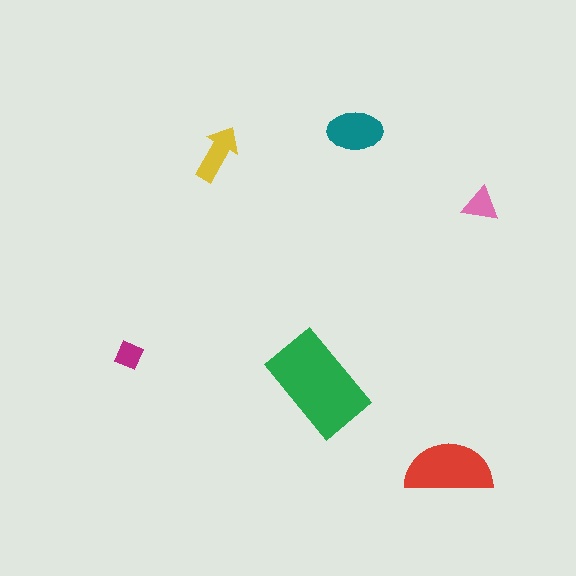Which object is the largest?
The green rectangle.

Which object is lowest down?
The red semicircle is bottommost.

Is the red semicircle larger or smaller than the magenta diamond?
Larger.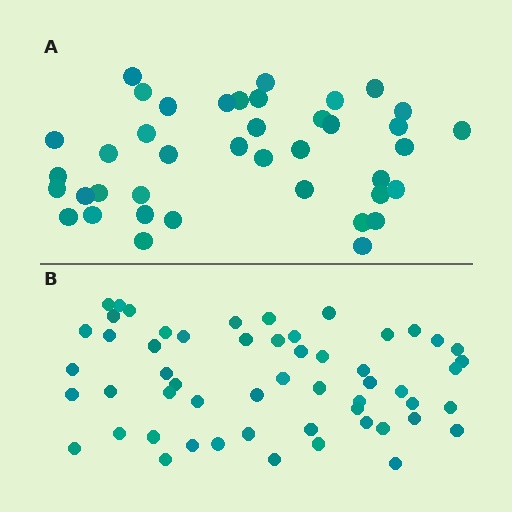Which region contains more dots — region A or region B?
Region B (the bottom region) has more dots.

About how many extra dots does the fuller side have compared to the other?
Region B has approximately 15 more dots than region A.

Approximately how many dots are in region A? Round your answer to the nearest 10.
About 40 dots.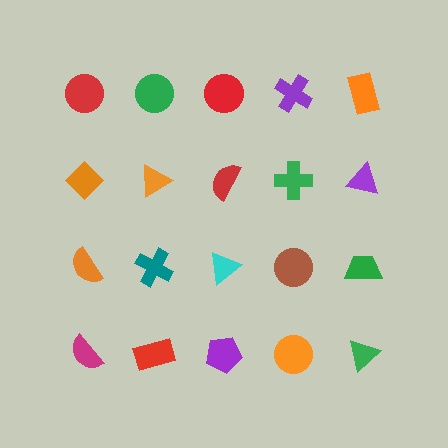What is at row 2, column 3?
A red semicircle.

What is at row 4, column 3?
A purple pentagon.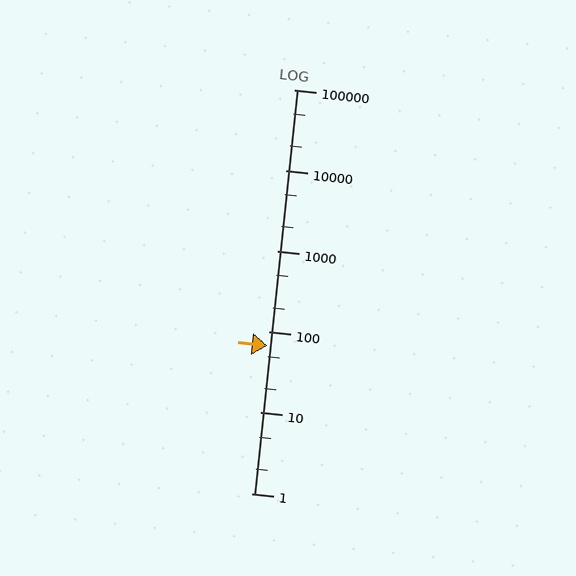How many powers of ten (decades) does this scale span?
The scale spans 5 decades, from 1 to 100000.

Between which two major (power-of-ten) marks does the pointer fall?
The pointer is between 10 and 100.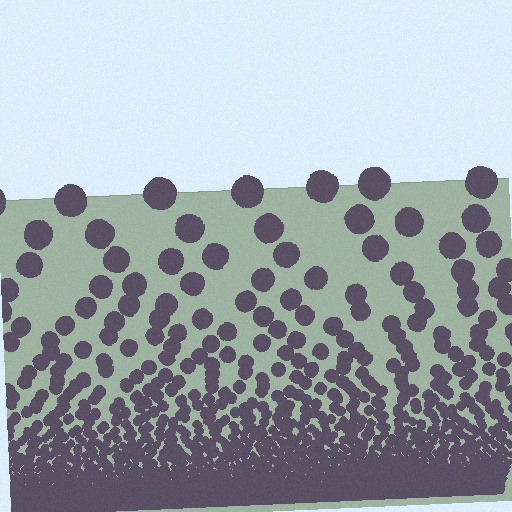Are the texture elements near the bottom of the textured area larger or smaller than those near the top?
Smaller. The gradient is inverted — elements near the bottom are smaller and denser.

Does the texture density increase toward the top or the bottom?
Density increases toward the bottom.